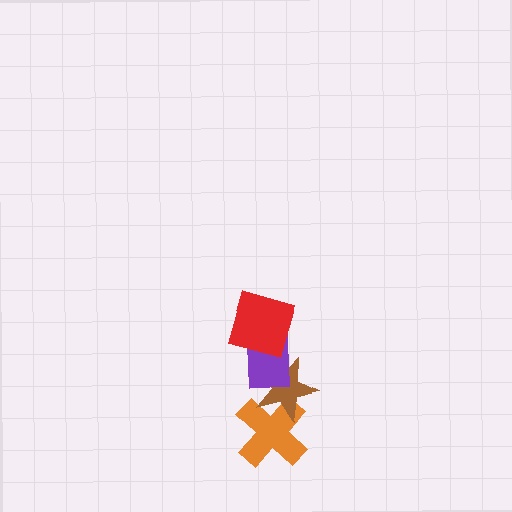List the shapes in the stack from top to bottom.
From top to bottom: the red square, the purple rectangle, the brown star, the orange cross.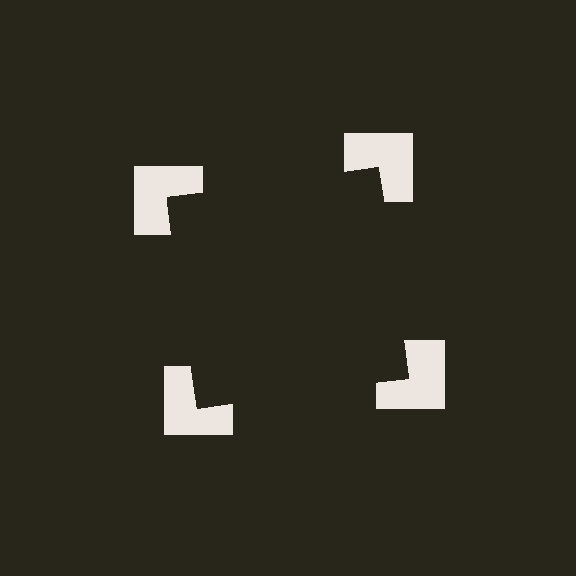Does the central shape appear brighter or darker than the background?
It typically appears slightly darker than the background, even though no actual brightness change is drawn.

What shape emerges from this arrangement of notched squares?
An illusory square — its edges are inferred from the aligned wedge cuts in the notched squares, not physically drawn.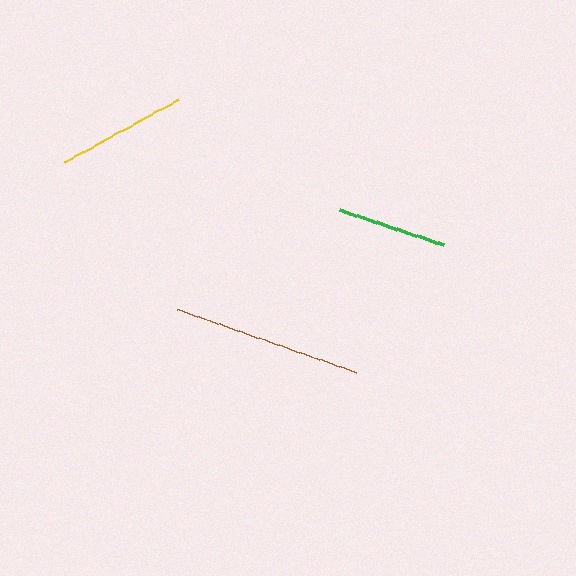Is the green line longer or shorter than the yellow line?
The yellow line is longer than the green line.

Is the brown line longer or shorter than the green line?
The brown line is longer than the green line.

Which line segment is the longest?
The brown line is the longest at approximately 190 pixels.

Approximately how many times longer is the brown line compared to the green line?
The brown line is approximately 1.7 times the length of the green line.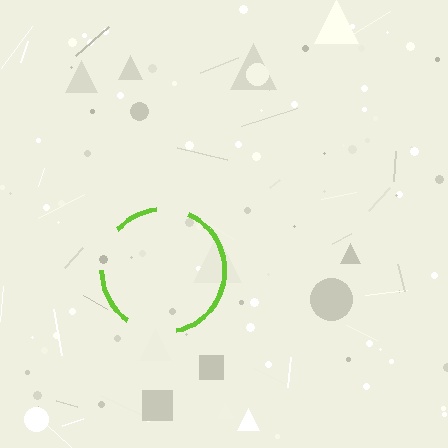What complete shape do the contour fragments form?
The contour fragments form a circle.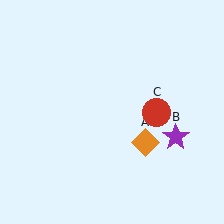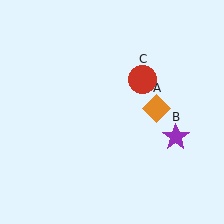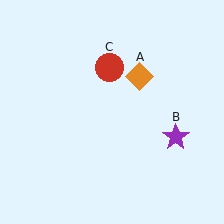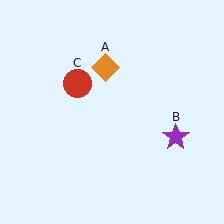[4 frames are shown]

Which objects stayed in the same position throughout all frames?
Purple star (object B) remained stationary.